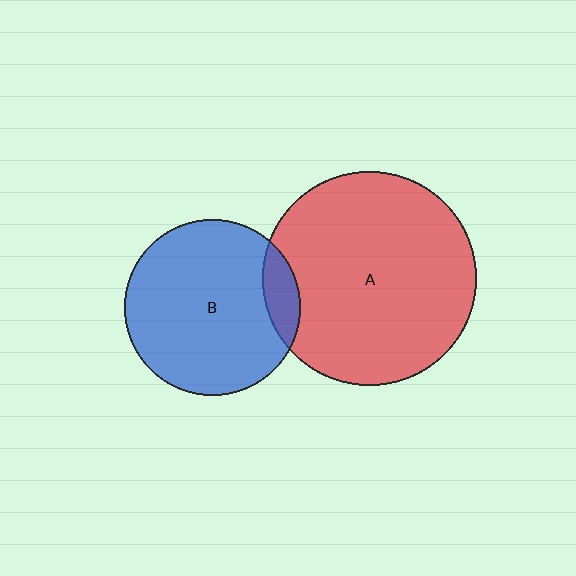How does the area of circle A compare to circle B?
Approximately 1.5 times.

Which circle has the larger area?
Circle A (red).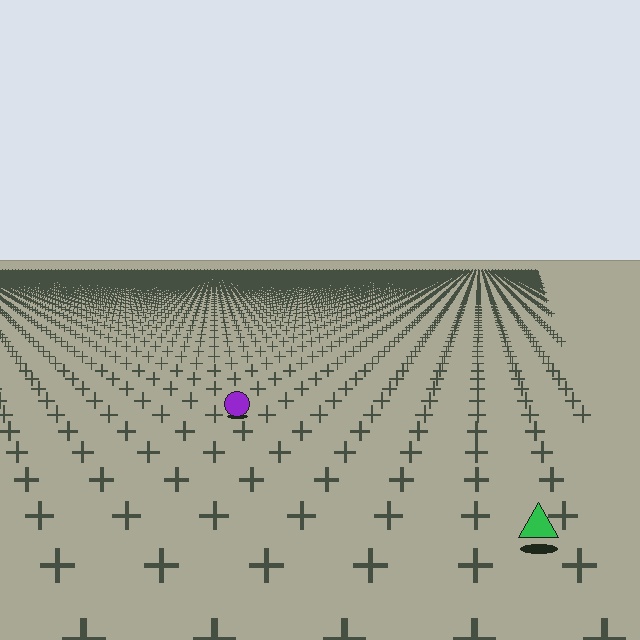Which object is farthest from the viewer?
The purple circle is farthest from the viewer. It appears smaller and the ground texture around it is denser.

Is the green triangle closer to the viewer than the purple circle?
Yes. The green triangle is closer — you can tell from the texture gradient: the ground texture is coarser near it.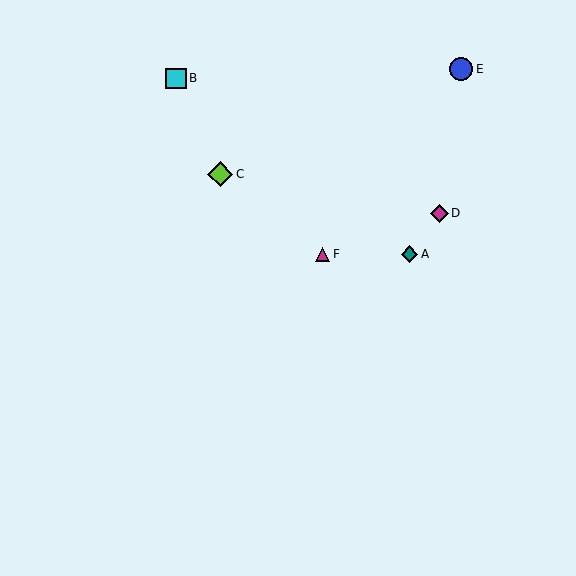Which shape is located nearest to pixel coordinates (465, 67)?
The blue circle (labeled E) at (461, 69) is nearest to that location.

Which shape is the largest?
The lime diamond (labeled C) is the largest.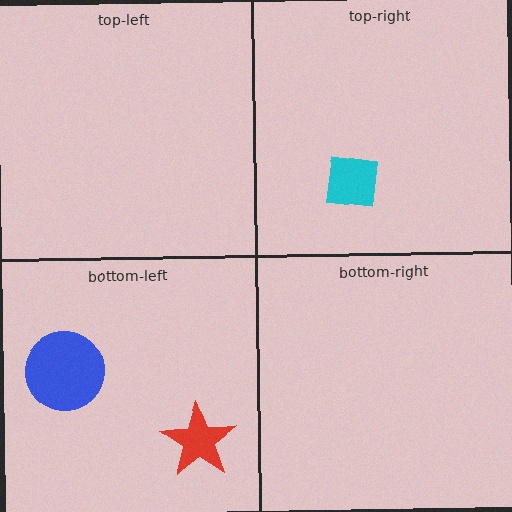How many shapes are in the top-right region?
1.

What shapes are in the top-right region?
The cyan square.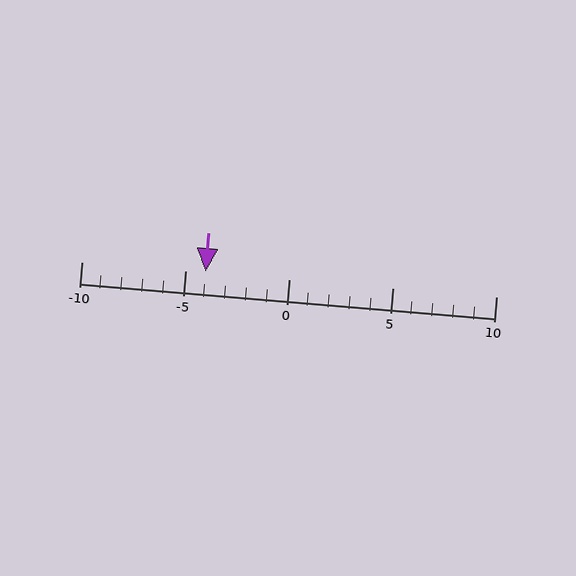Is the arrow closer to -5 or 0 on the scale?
The arrow is closer to -5.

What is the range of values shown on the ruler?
The ruler shows values from -10 to 10.